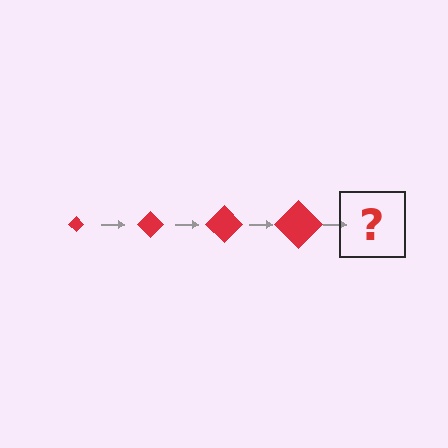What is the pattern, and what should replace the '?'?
The pattern is that the diamond gets progressively larger each step. The '?' should be a red diamond, larger than the previous one.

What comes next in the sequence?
The next element should be a red diamond, larger than the previous one.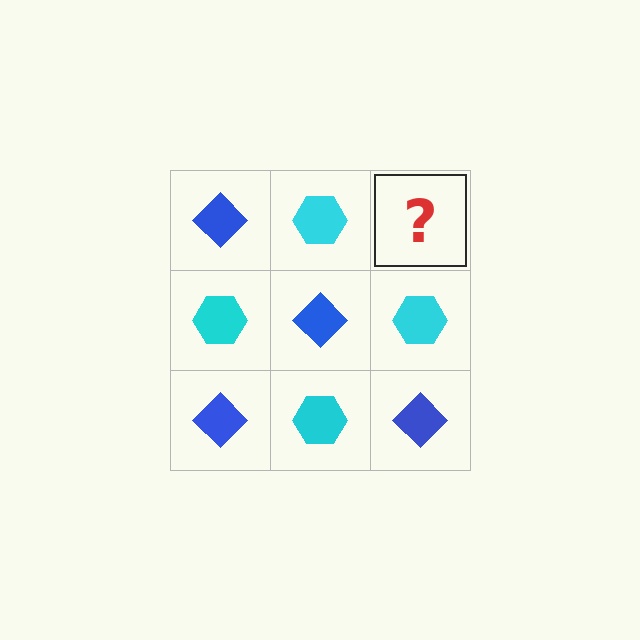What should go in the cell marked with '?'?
The missing cell should contain a blue diamond.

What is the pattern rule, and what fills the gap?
The rule is that it alternates blue diamond and cyan hexagon in a checkerboard pattern. The gap should be filled with a blue diamond.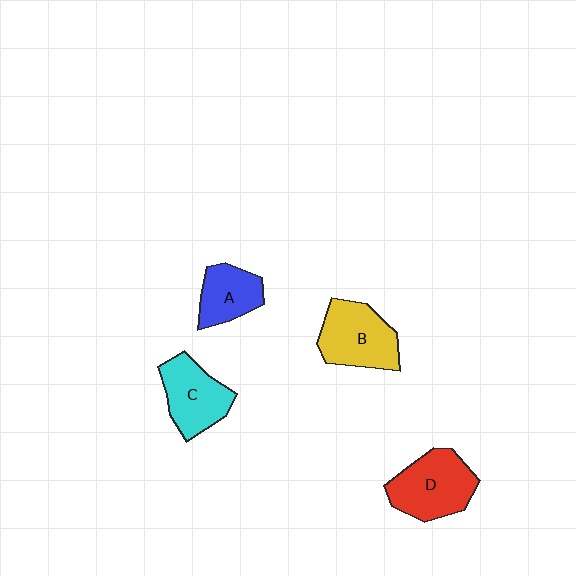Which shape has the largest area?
Shape D (red).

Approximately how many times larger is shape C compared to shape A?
Approximately 1.3 times.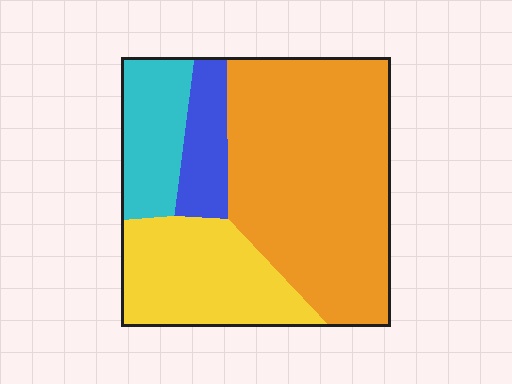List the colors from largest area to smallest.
From largest to smallest: orange, yellow, cyan, blue.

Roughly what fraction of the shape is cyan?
Cyan covers 14% of the shape.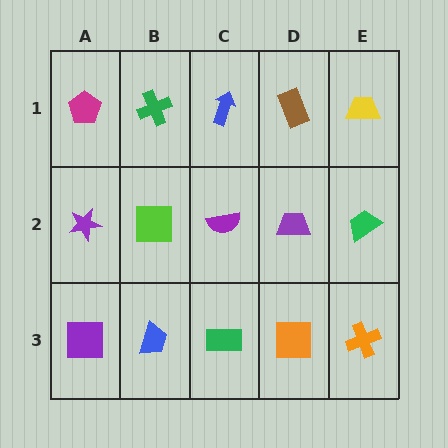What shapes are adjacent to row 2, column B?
A green cross (row 1, column B), a blue trapezoid (row 3, column B), a purple star (row 2, column A), a purple semicircle (row 2, column C).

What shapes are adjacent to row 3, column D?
A purple trapezoid (row 2, column D), a green rectangle (row 3, column C), an orange cross (row 3, column E).